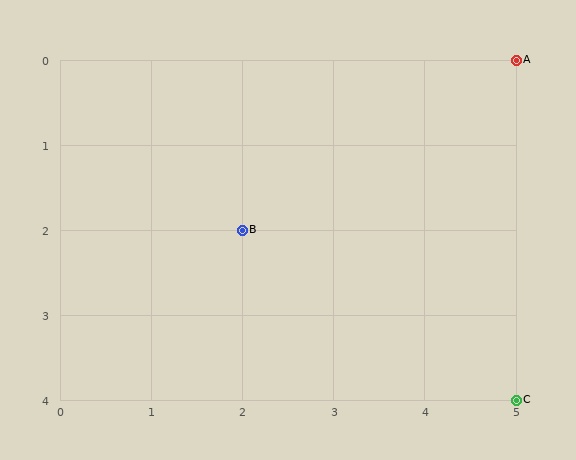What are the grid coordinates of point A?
Point A is at grid coordinates (5, 0).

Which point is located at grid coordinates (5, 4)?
Point C is at (5, 4).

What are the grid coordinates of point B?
Point B is at grid coordinates (2, 2).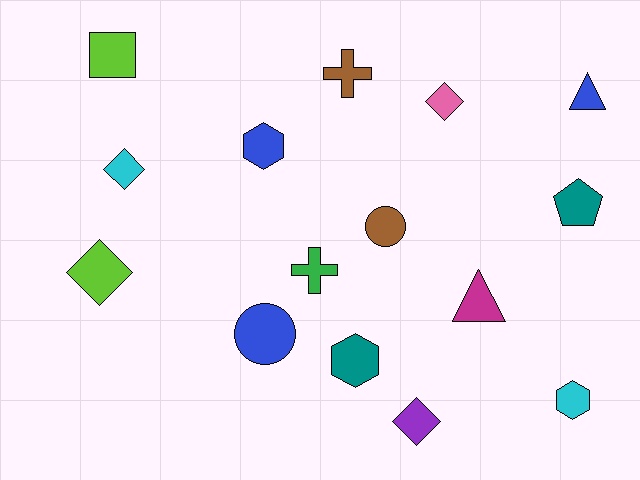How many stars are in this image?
There are no stars.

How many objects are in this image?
There are 15 objects.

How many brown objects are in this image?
There are 2 brown objects.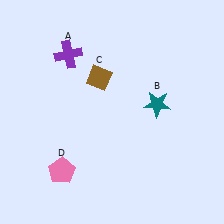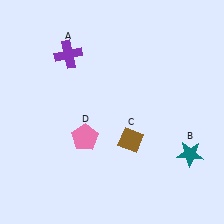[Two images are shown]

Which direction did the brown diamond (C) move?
The brown diamond (C) moved down.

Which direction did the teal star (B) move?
The teal star (B) moved down.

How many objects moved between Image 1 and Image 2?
3 objects moved between the two images.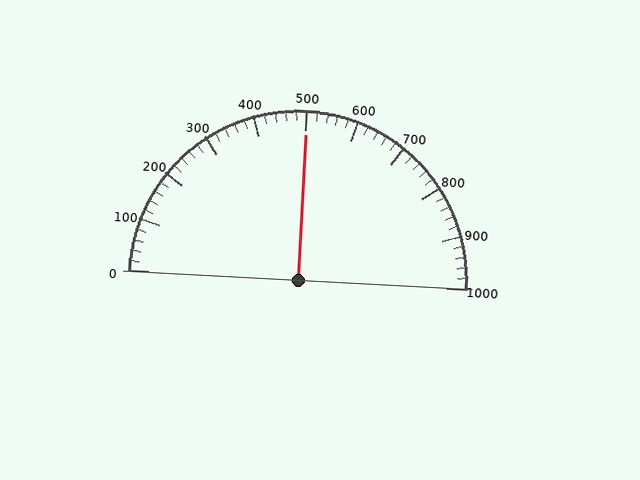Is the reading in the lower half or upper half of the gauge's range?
The reading is in the upper half of the range (0 to 1000).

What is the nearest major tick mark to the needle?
The nearest major tick mark is 500.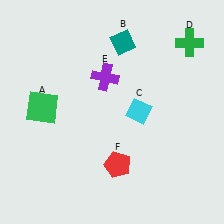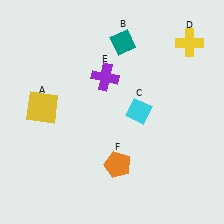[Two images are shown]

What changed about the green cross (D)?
In Image 1, D is green. In Image 2, it changed to yellow.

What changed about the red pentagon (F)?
In Image 1, F is red. In Image 2, it changed to orange.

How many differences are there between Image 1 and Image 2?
There are 3 differences between the two images.